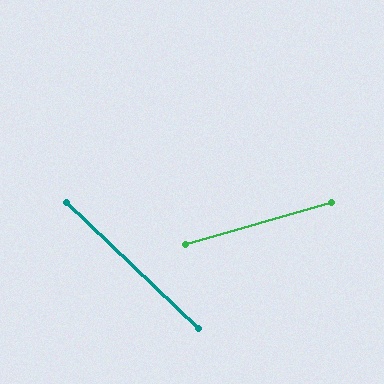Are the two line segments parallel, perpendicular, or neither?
Neither parallel nor perpendicular — they differ by about 60°.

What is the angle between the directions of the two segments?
Approximately 60 degrees.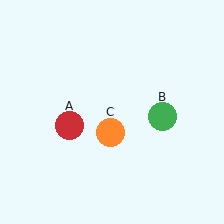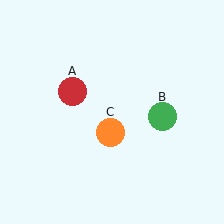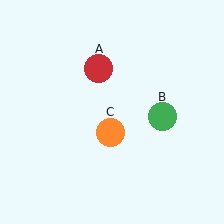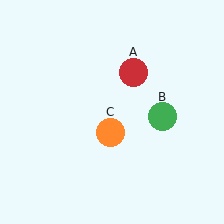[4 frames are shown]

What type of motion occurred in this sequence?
The red circle (object A) rotated clockwise around the center of the scene.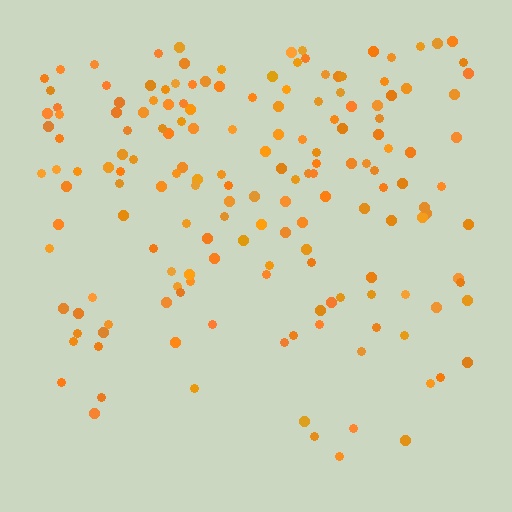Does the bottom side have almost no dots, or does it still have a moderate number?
Still a moderate number, just noticeably fewer than the top.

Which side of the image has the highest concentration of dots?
The top.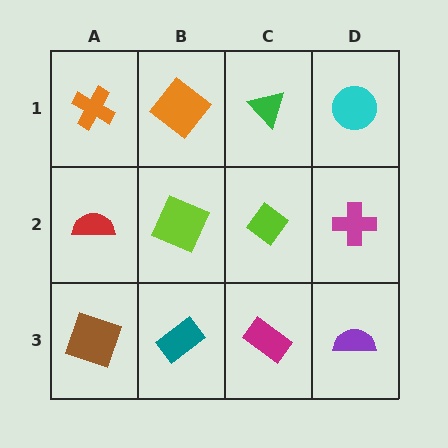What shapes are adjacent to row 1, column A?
A red semicircle (row 2, column A), an orange diamond (row 1, column B).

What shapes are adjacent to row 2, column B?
An orange diamond (row 1, column B), a teal rectangle (row 3, column B), a red semicircle (row 2, column A), a lime diamond (row 2, column C).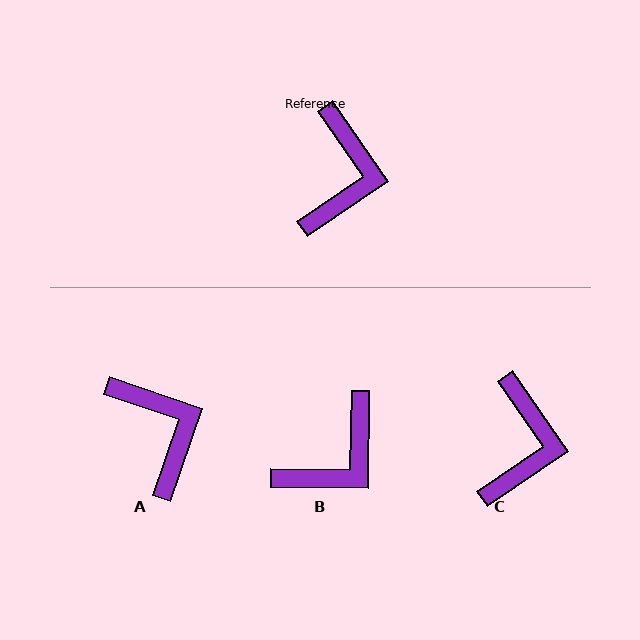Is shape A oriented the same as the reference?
No, it is off by about 37 degrees.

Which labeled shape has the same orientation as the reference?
C.